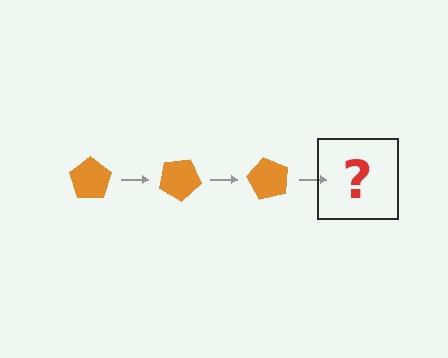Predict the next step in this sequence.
The next step is an orange pentagon rotated 90 degrees.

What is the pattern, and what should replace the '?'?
The pattern is that the pentagon rotates 30 degrees each step. The '?' should be an orange pentagon rotated 90 degrees.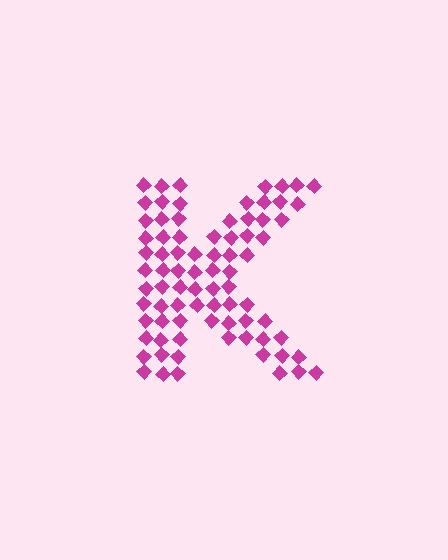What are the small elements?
The small elements are diamonds.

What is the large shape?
The large shape is the letter K.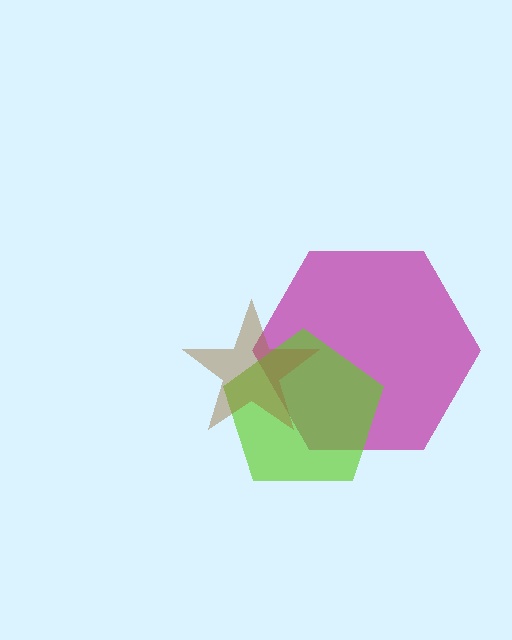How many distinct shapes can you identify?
There are 3 distinct shapes: a magenta hexagon, a lime pentagon, a brown star.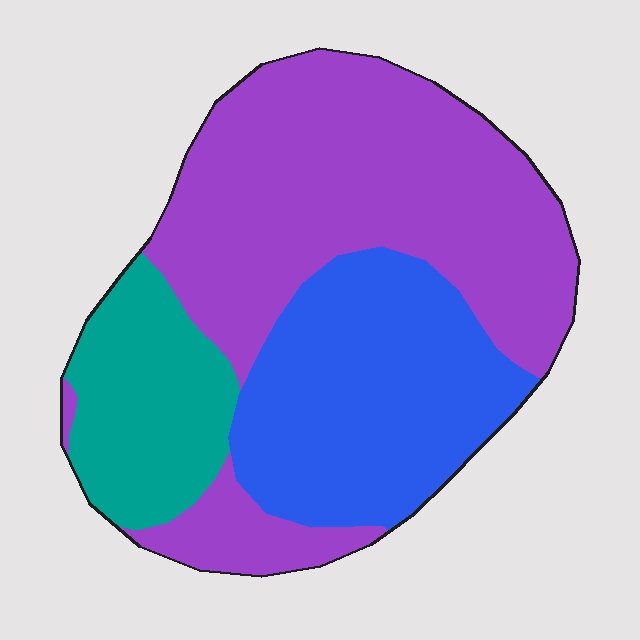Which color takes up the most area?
Purple, at roughly 50%.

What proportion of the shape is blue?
Blue covers roughly 30% of the shape.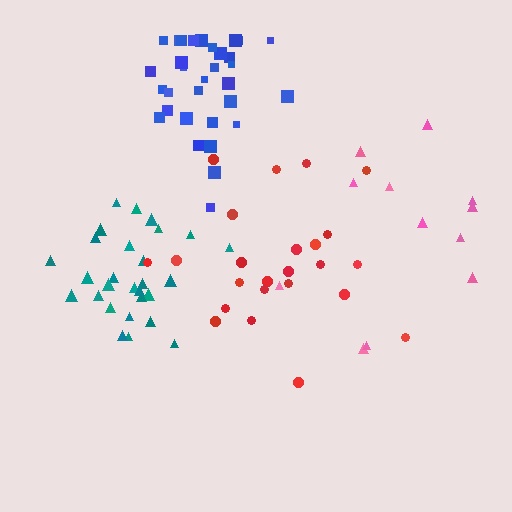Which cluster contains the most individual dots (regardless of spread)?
Blue (32).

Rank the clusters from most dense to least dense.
teal, blue, red, pink.